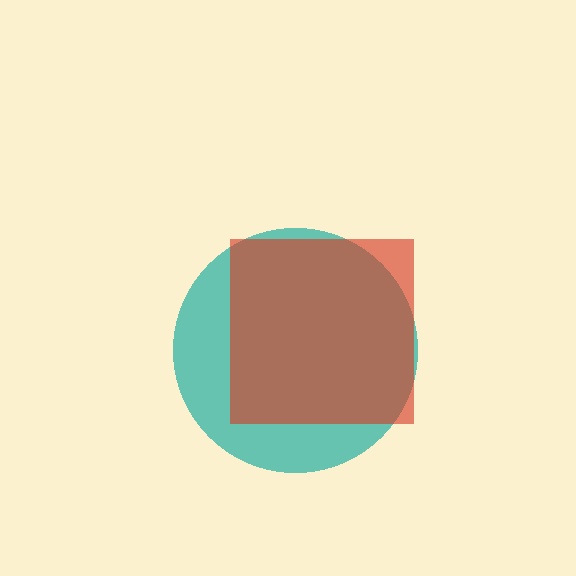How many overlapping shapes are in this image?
There are 2 overlapping shapes in the image.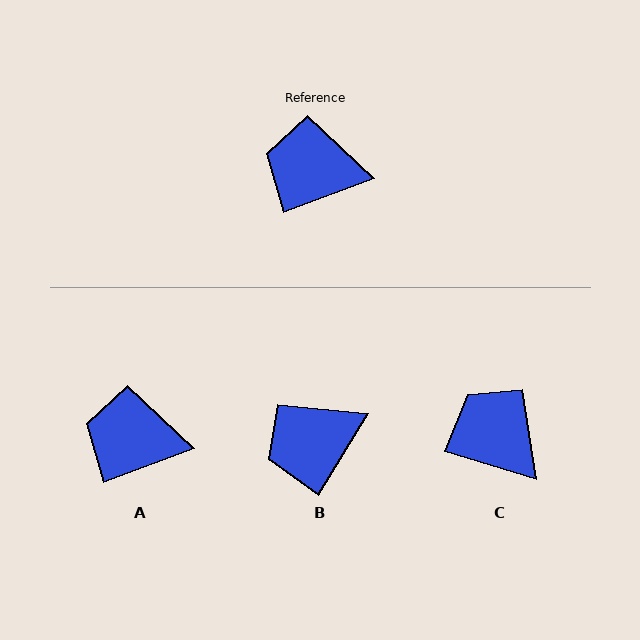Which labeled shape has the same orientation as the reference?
A.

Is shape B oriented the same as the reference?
No, it is off by about 38 degrees.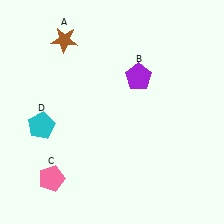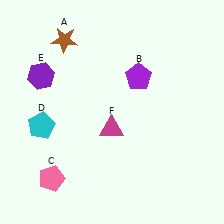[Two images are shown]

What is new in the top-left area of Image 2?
A purple hexagon (E) was added in the top-left area of Image 2.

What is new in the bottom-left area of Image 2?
A magenta triangle (F) was added in the bottom-left area of Image 2.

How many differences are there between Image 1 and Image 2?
There are 2 differences between the two images.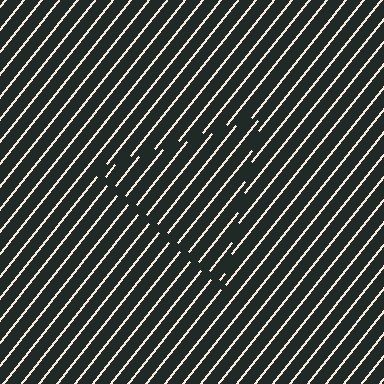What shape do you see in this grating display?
An illusory triangle. The interior of the shape contains the same grating, shifted by half a period — the contour is defined by the phase discontinuity where line-ends from the inner and outer gratings abut.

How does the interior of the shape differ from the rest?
The interior of the shape contains the same grating, shifted by half a period — the contour is defined by the phase discontinuity where line-ends from the inner and outer gratings abut.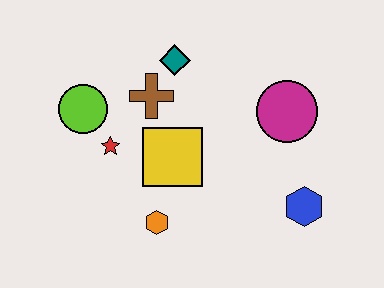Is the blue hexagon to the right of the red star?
Yes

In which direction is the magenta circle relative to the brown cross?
The magenta circle is to the right of the brown cross.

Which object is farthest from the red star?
The blue hexagon is farthest from the red star.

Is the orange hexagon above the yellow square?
No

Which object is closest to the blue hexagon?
The magenta circle is closest to the blue hexagon.